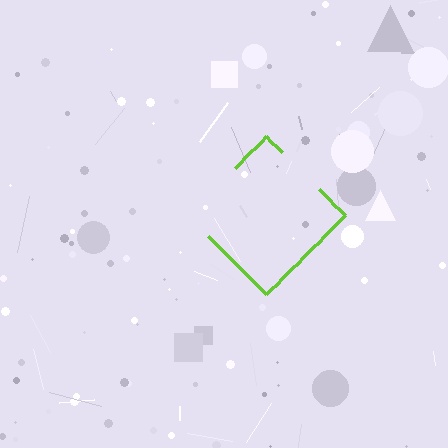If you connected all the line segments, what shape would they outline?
They would outline a diamond.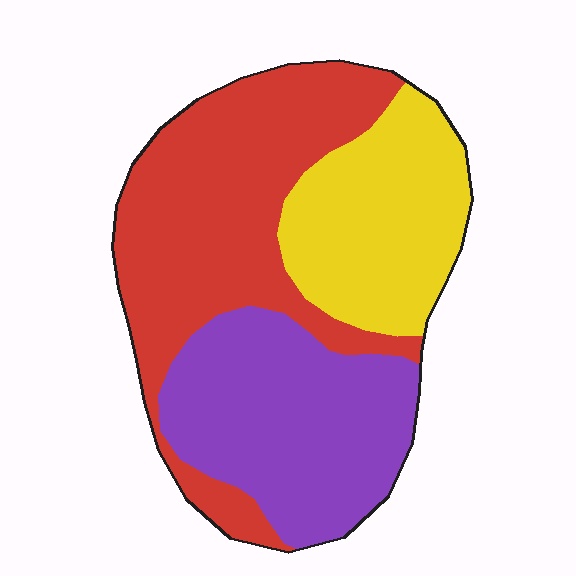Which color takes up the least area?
Yellow, at roughly 25%.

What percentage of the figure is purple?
Purple takes up about one third (1/3) of the figure.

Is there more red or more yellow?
Red.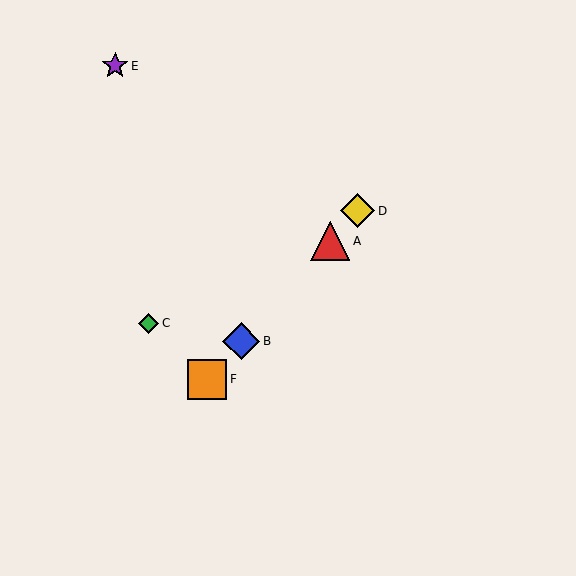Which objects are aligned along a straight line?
Objects A, B, D, F are aligned along a straight line.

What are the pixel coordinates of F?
Object F is at (207, 379).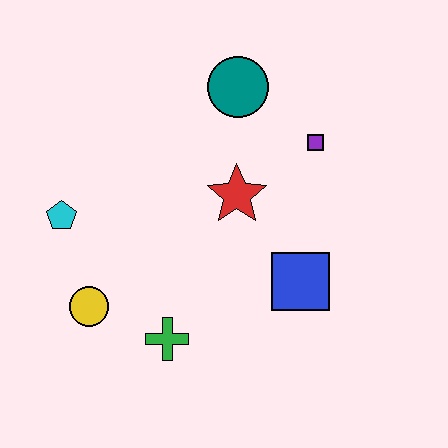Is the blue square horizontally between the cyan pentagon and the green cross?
No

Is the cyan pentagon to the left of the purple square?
Yes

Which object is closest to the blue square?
The red star is closest to the blue square.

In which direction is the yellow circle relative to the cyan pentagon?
The yellow circle is below the cyan pentagon.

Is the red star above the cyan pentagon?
Yes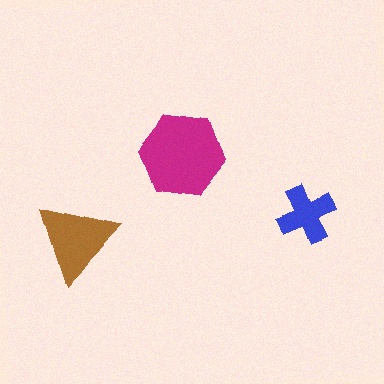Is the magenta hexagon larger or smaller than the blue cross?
Larger.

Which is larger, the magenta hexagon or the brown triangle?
The magenta hexagon.